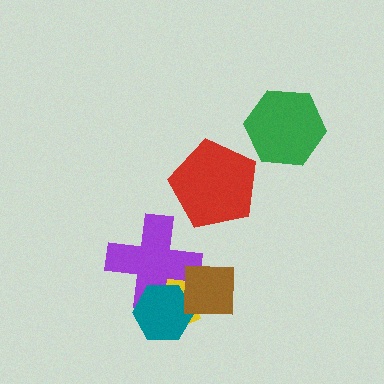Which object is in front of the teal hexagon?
The brown square is in front of the teal hexagon.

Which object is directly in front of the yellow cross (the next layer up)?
The purple cross is directly in front of the yellow cross.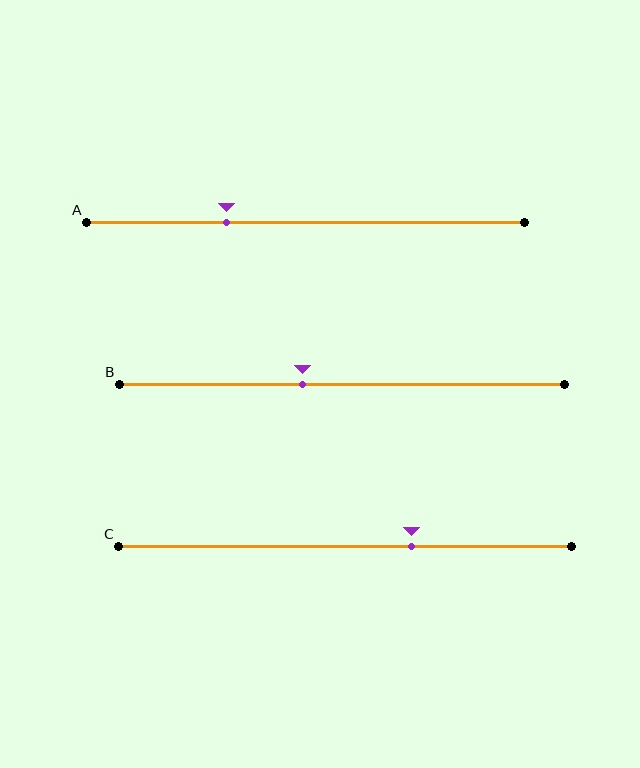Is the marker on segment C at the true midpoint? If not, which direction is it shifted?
No, the marker on segment C is shifted to the right by about 15% of the segment length.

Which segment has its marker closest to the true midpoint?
Segment B has its marker closest to the true midpoint.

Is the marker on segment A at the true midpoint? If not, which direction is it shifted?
No, the marker on segment A is shifted to the left by about 18% of the segment length.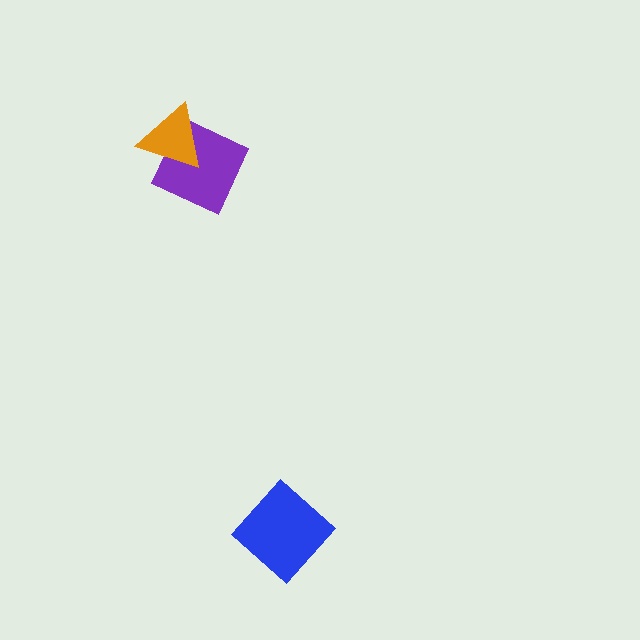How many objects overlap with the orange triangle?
1 object overlaps with the orange triangle.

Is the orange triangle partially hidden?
No, no other shape covers it.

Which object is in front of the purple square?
The orange triangle is in front of the purple square.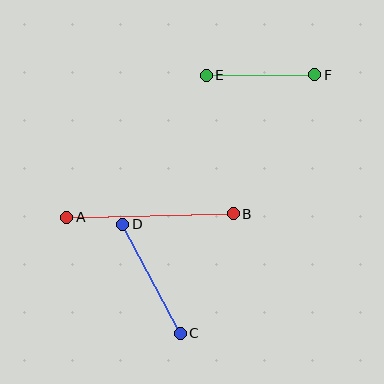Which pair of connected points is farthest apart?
Points A and B are farthest apart.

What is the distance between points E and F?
The distance is approximately 109 pixels.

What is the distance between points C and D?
The distance is approximately 123 pixels.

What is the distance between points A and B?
The distance is approximately 166 pixels.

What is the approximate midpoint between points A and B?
The midpoint is at approximately (150, 215) pixels.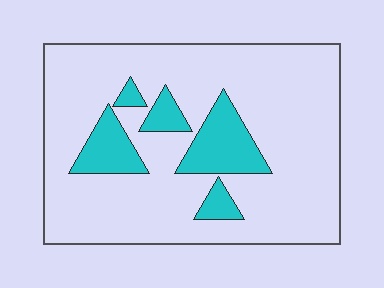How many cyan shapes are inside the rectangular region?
5.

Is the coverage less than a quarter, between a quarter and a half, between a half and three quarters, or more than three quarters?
Less than a quarter.